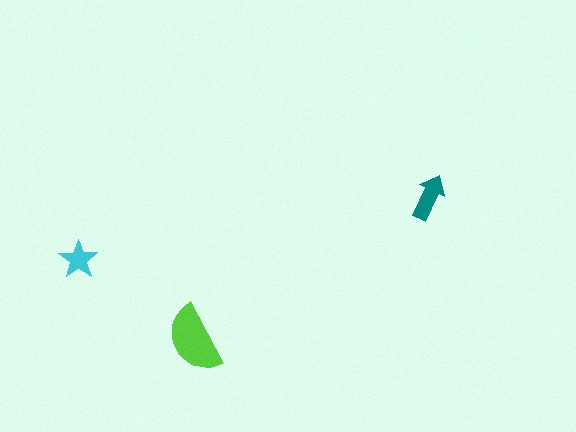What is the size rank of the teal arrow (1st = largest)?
2nd.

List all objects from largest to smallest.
The lime semicircle, the teal arrow, the cyan star.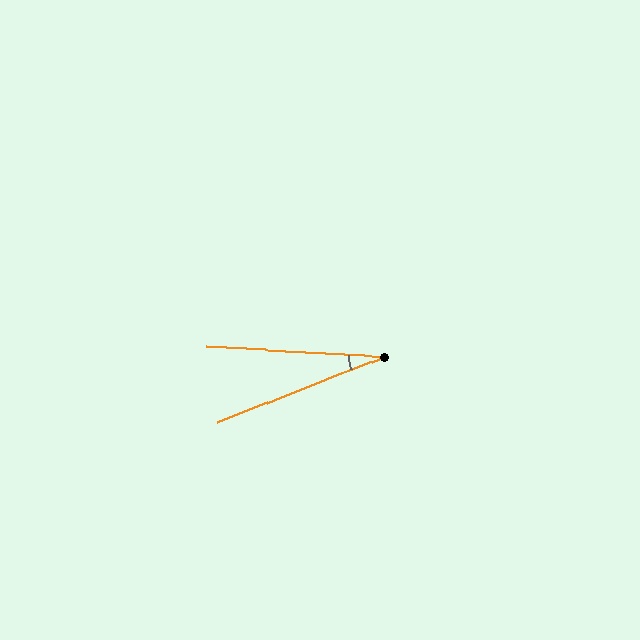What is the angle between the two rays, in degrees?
Approximately 25 degrees.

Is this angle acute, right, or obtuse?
It is acute.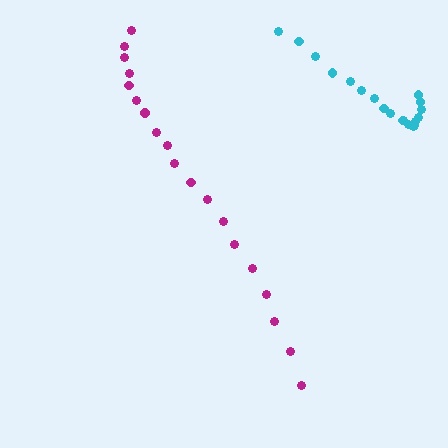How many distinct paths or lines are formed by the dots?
There are 2 distinct paths.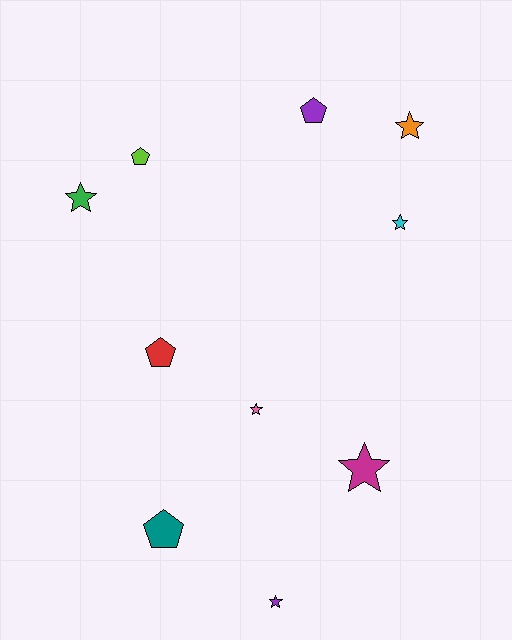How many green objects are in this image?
There is 1 green object.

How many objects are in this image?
There are 10 objects.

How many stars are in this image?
There are 6 stars.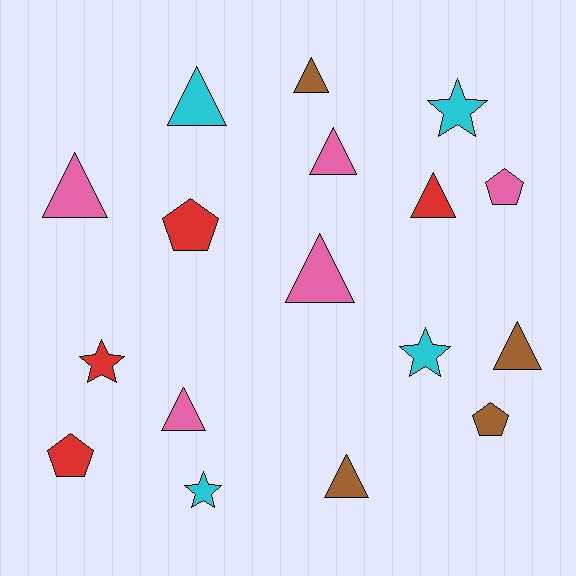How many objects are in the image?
There are 17 objects.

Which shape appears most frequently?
Triangle, with 9 objects.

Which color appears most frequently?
Pink, with 5 objects.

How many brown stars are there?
There are no brown stars.